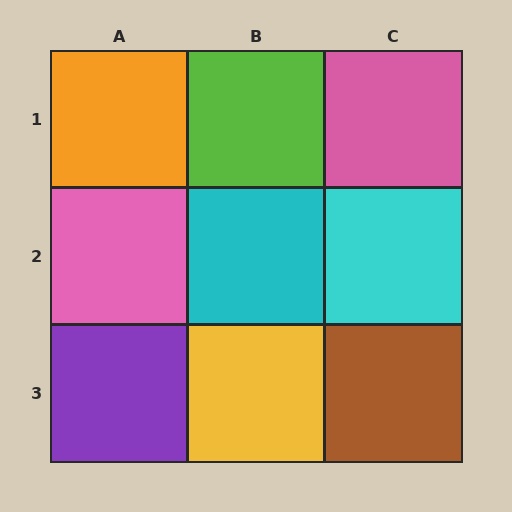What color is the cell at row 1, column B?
Lime.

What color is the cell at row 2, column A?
Pink.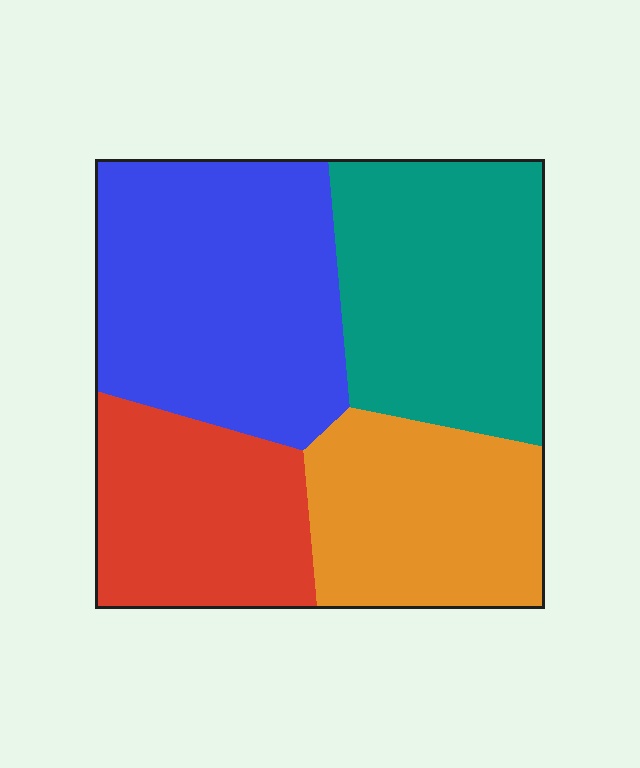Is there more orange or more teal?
Teal.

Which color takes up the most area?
Blue, at roughly 30%.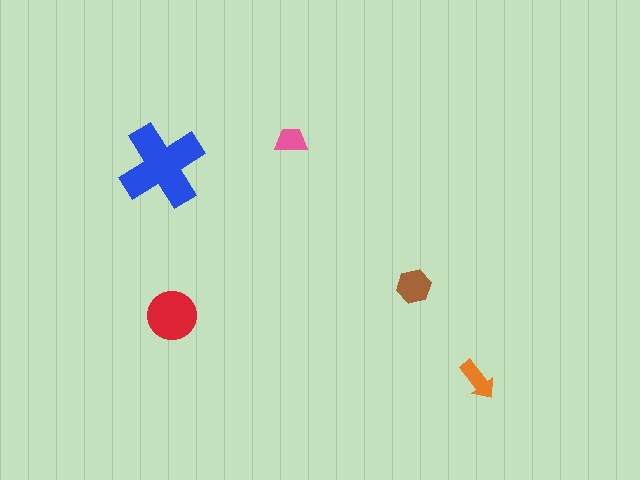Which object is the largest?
The blue cross.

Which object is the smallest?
The pink trapezoid.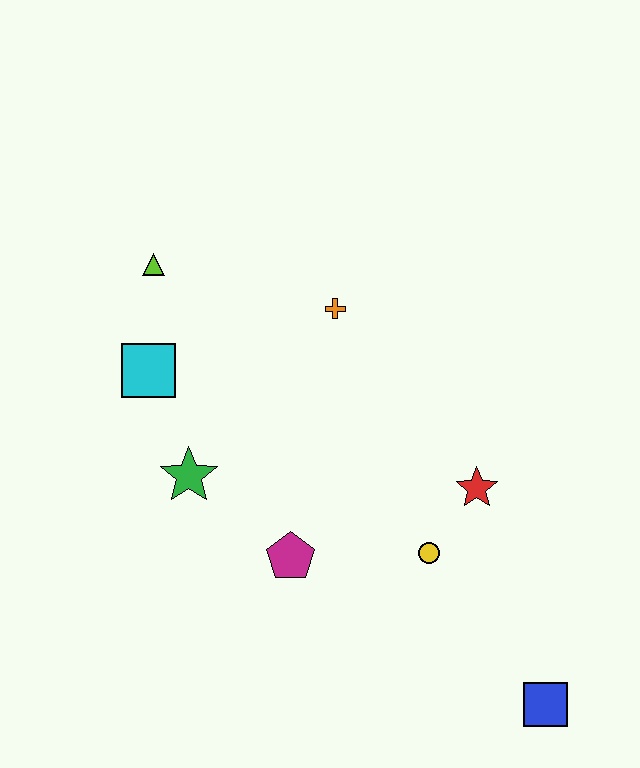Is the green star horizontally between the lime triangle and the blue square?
Yes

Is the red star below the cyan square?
Yes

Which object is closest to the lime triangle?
The cyan square is closest to the lime triangle.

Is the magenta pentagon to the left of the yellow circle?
Yes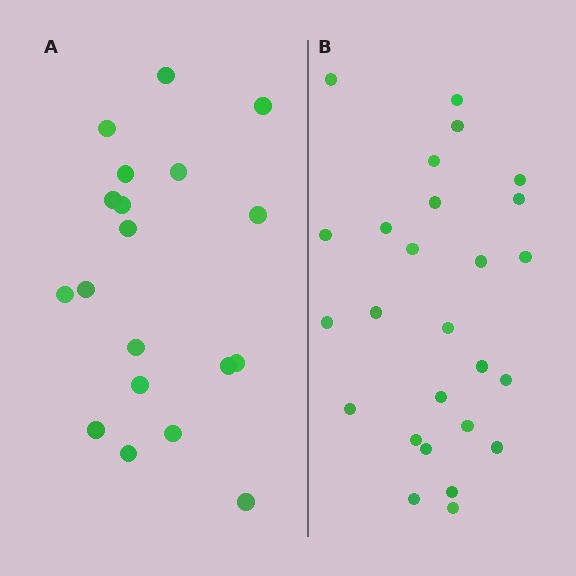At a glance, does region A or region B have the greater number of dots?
Region B (the right region) has more dots.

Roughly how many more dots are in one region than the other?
Region B has roughly 8 or so more dots than region A.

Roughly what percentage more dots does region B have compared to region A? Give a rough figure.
About 35% more.